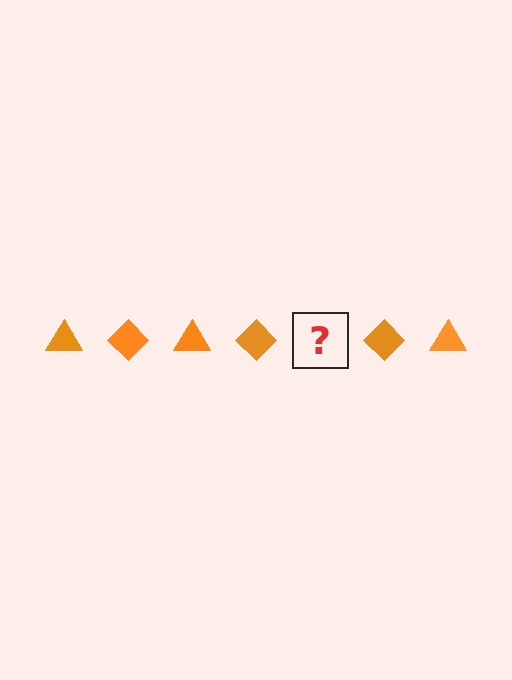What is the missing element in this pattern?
The missing element is an orange triangle.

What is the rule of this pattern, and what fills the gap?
The rule is that the pattern cycles through triangle, diamond shapes in orange. The gap should be filled with an orange triangle.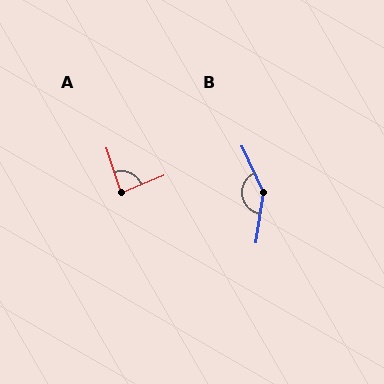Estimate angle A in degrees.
Approximately 86 degrees.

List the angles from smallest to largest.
A (86°), B (147°).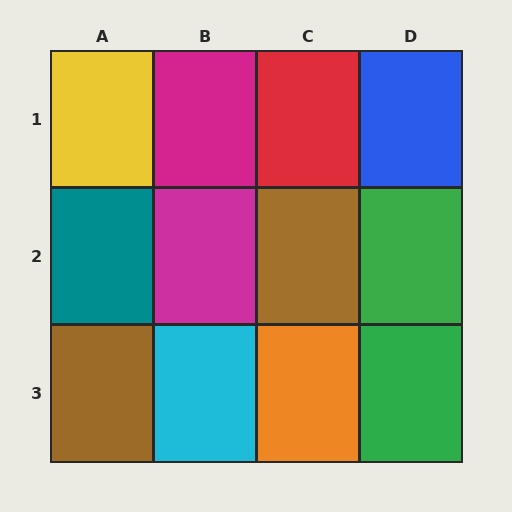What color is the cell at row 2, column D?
Green.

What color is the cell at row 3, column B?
Cyan.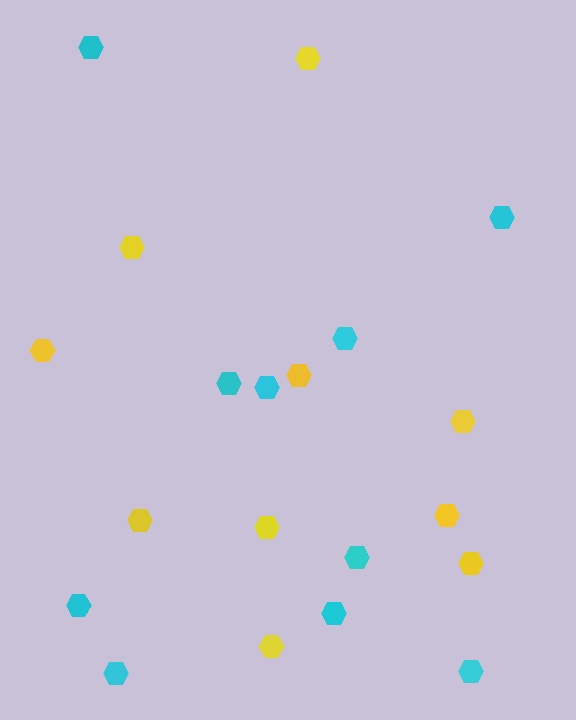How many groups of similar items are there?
There are 2 groups: one group of cyan hexagons (10) and one group of yellow hexagons (10).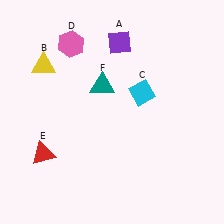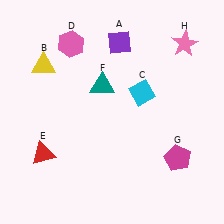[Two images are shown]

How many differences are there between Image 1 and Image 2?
There are 2 differences between the two images.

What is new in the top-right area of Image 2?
A pink star (H) was added in the top-right area of Image 2.